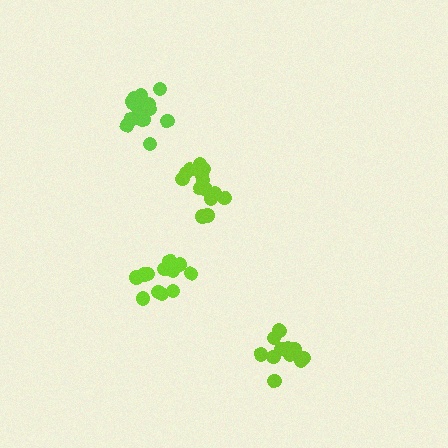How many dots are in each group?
Group 1: 17 dots, Group 2: 15 dots, Group 3: 13 dots, Group 4: 13 dots (58 total).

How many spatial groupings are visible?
There are 4 spatial groupings.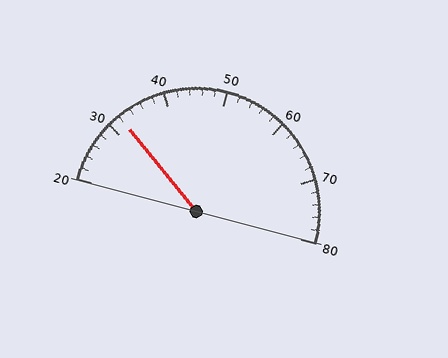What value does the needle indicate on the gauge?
The needle indicates approximately 32.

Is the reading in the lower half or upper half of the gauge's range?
The reading is in the lower half of the range (20 to 80).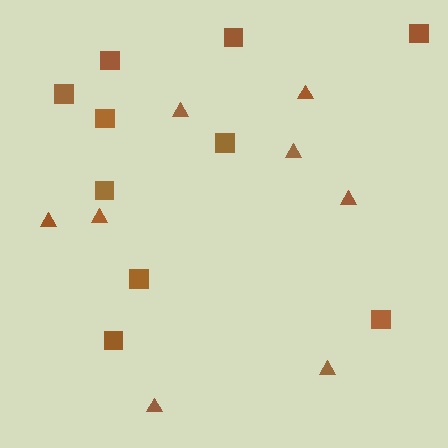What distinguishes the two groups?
There are 2 groups: one group of squares (10) and one group of triangles (8).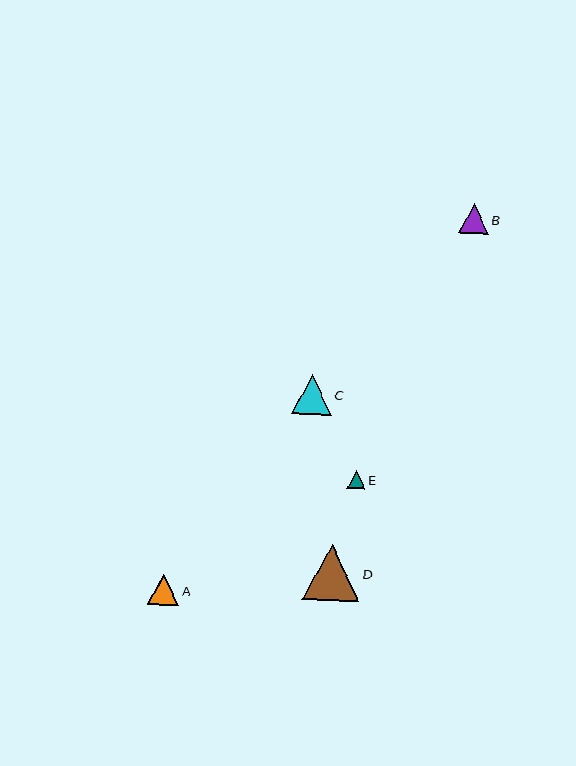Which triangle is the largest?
Triangle D is the largest with a size of approximately 57 pixels.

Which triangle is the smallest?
Triangle E is the smallest with a size of approximately 18 pixels.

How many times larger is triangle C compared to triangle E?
Triangle C is approximately 2.2 times the size of triangle E.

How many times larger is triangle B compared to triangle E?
Triangle B is approximately 1.7 times the size of triangle E.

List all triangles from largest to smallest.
From largest to smallest: D, C, A, B, E.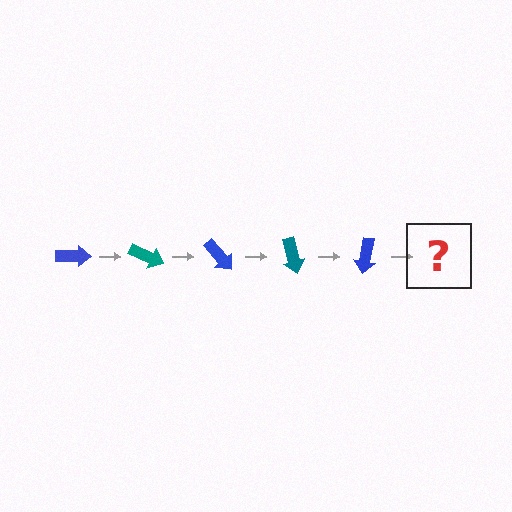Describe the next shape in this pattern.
It should be a teal arrow, rotated 125 degrees from the start.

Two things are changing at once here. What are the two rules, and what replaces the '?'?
The two rules are that it rotates 25 degrees each step and the color cycles through blue and teal. The '?' should be a teal arrow, rotated 125 degrees from the start.